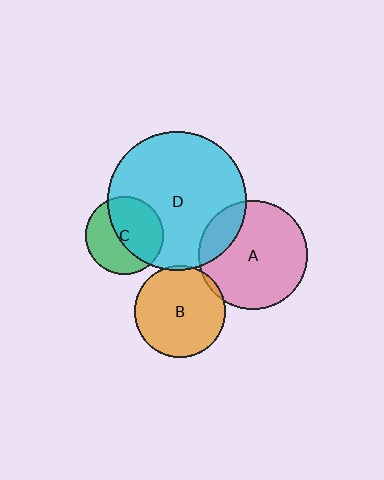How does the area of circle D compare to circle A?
Approximately 1.6 times.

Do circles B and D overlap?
Yes.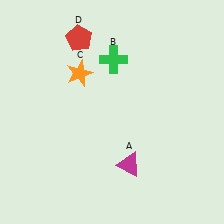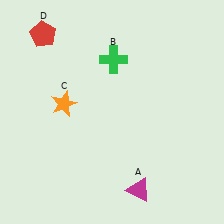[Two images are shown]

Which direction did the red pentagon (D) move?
The red pentagon (D) moved left.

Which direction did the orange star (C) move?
The orange star (C) moved down.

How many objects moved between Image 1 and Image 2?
3 objects moved between the two images.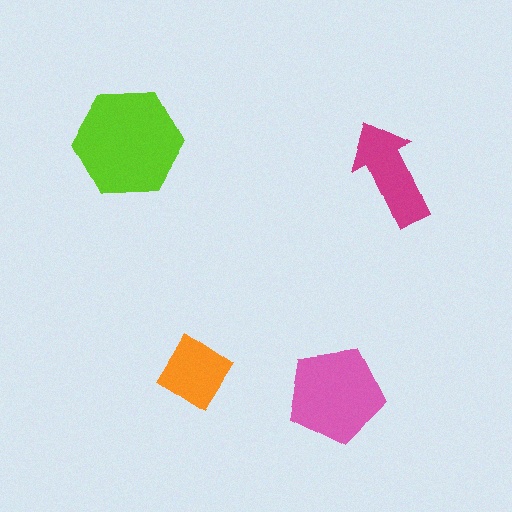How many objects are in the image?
There are 4 objects in the image.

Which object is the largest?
The lime hexagon.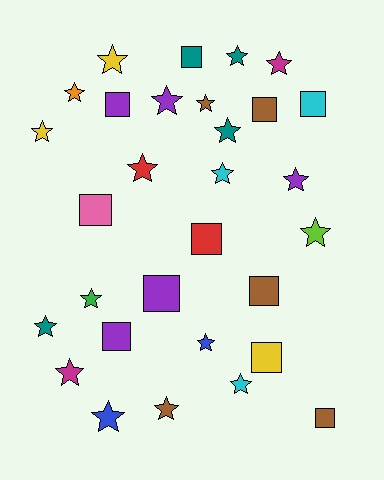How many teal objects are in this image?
There are 4 teal objects.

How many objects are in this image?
There are 30 objects.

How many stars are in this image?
There are 19 stars.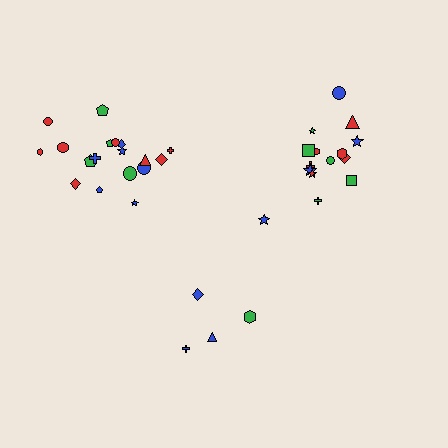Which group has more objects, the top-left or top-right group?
The top-left group.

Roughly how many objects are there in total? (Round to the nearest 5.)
Roughly 35 objects in total.